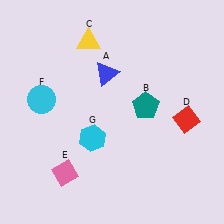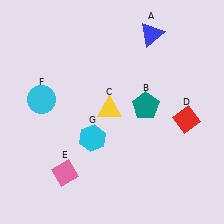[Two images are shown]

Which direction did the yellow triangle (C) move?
The yellow triangle (C) moved down.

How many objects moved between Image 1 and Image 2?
2 objects moved between the two images.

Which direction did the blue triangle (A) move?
The blue triangle (A) moved right.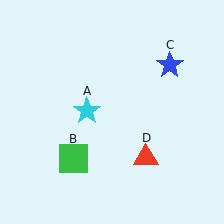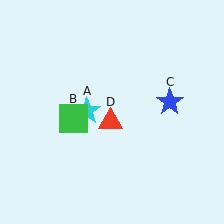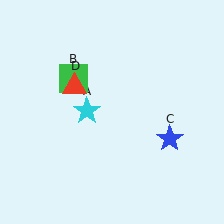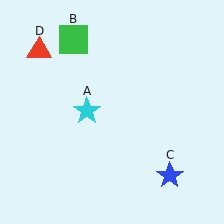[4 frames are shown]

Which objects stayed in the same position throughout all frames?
Cyan star (object A) remained stationary.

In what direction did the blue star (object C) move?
The blue star (object C) moved down.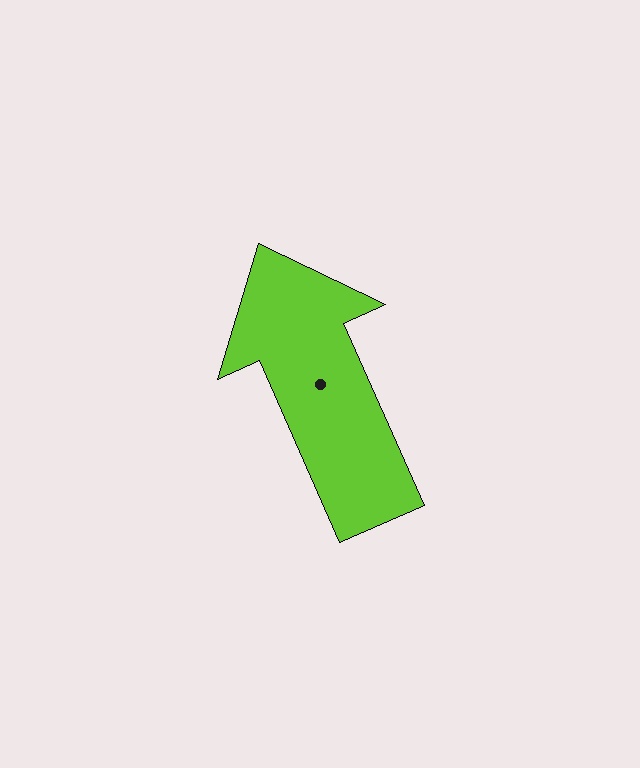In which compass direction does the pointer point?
Northwest.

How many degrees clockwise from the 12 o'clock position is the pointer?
Approximately 336 degrees.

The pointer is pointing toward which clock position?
Roughly 11 o'clock.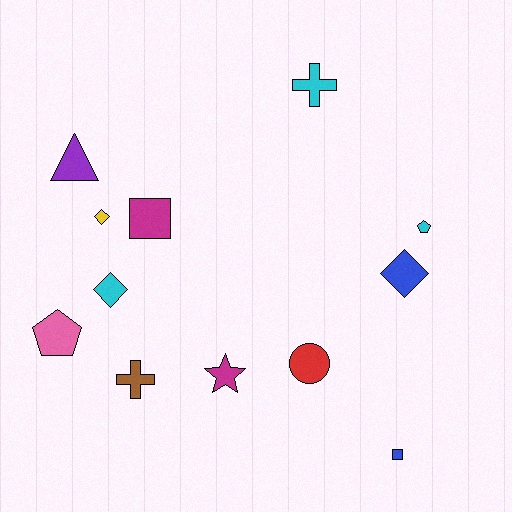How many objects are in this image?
There are 12 objects.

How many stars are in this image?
There is 1 star.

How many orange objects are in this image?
There are no orange objects.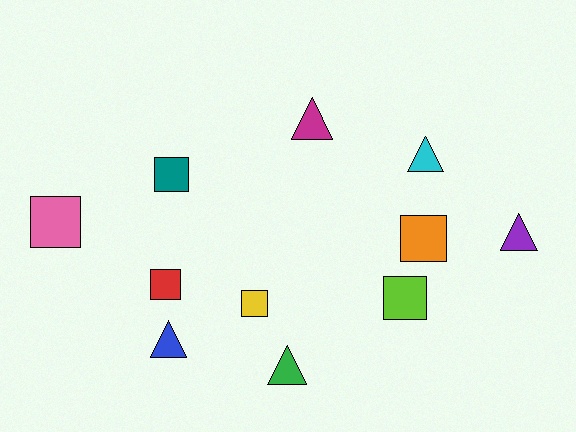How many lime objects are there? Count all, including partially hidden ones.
There is 1 lime object.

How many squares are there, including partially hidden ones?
There are 6 squares.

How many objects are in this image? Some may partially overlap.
There are 11 objects.